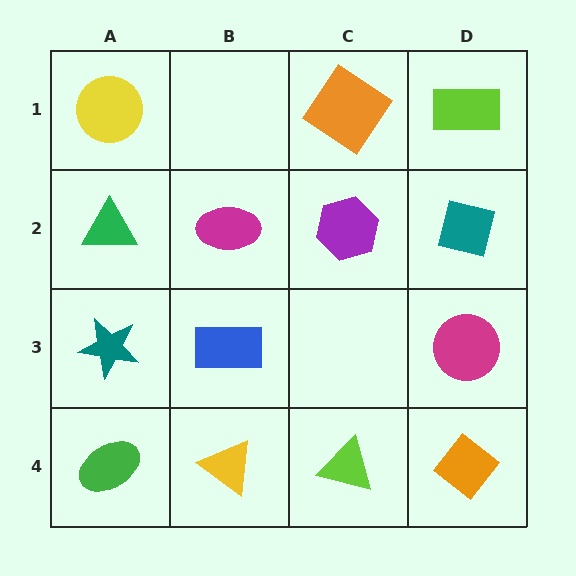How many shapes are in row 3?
3 shapes.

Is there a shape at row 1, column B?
No, that cell is empty.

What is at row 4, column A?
A green ellipse.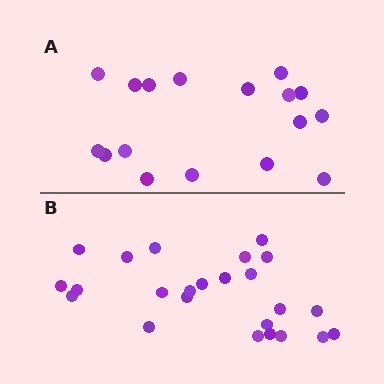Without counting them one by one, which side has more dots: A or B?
Region B (the bottom region) has more dots.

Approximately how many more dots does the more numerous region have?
Region B has roughly 8 or so more dots than region A.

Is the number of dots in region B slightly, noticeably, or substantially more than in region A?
Region B has noticeably more, but not dramatically so. The ratio is roughly 1.4 to 1.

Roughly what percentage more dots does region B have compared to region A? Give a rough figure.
About 40% more.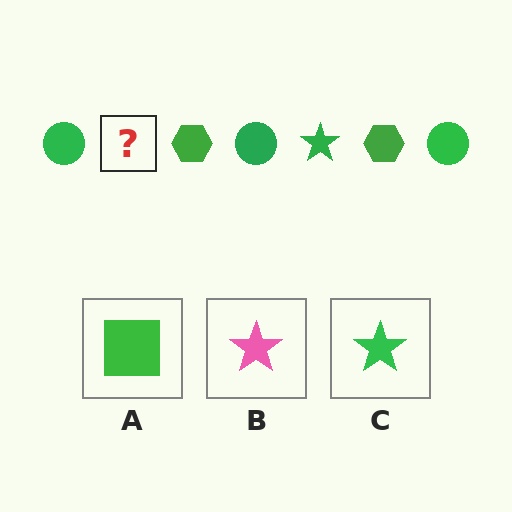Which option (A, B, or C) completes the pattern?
C.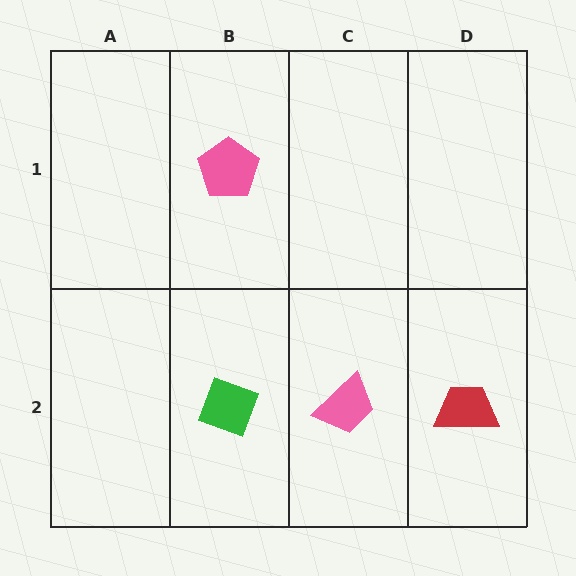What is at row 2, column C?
A pink trapezoid.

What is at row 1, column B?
A pink pentagon.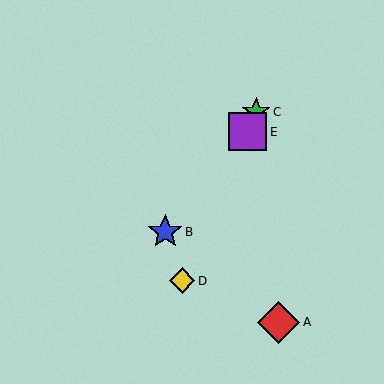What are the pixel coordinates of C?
Object C is at (256, 112).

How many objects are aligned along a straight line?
3 objects (C, D, E) are aligned along a straight line.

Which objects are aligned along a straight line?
Objects C, D, E are aligned along a straight line.